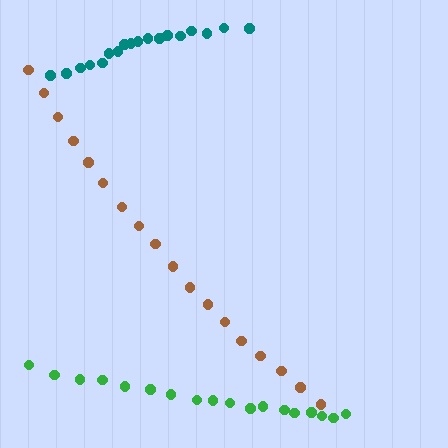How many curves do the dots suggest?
There are 3 distinct paths.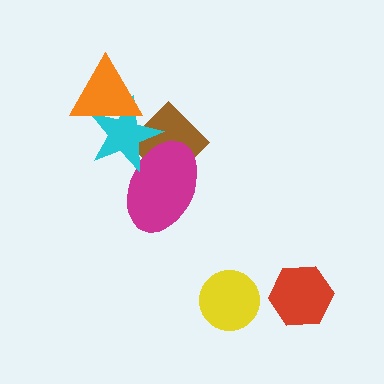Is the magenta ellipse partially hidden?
Yes, it is partially covered by another shape.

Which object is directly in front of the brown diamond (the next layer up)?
The magenta ellipse is directly in front of the brown diamond.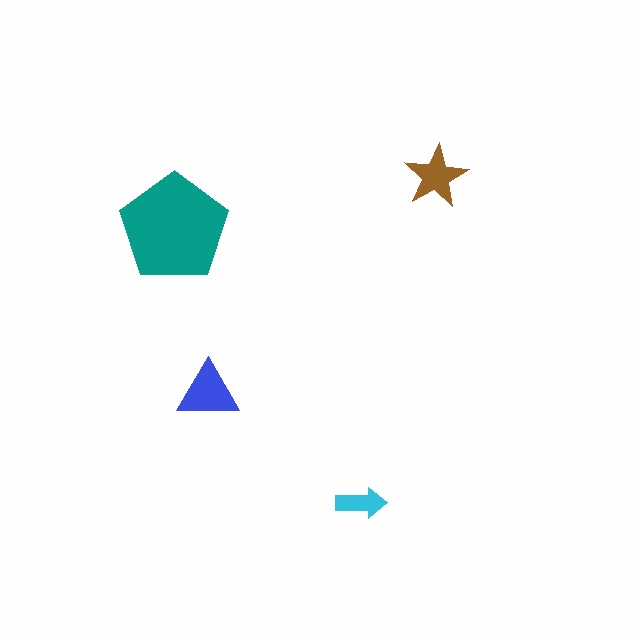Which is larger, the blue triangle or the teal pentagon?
The teal pentagon.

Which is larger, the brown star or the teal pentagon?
The teal pentagon.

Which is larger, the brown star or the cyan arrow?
The brown star.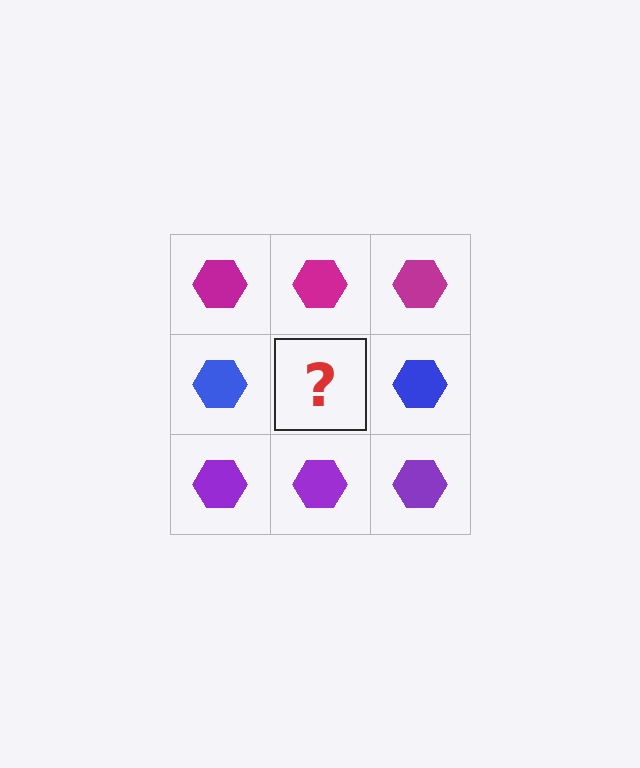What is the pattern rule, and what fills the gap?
The rule is that each row has a consistent color. The gap should be filled with a blue hexagon.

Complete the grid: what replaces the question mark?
The question mark should be replaced with a blue hexagon.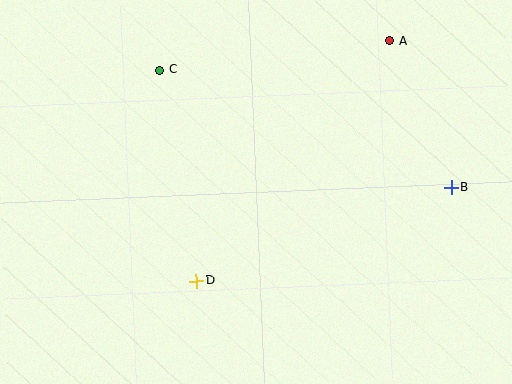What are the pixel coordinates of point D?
Point D is at (196, 281).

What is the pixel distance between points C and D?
The distance between C and D is 214 pixels.